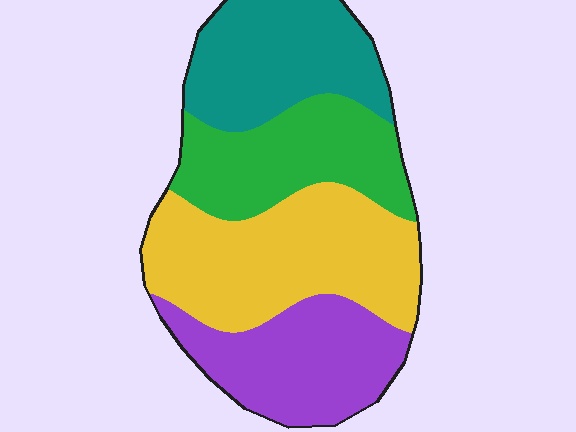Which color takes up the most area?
Yellow, at roughly 35%.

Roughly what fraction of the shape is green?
Green takes up about one fifth (1/5) of the shape.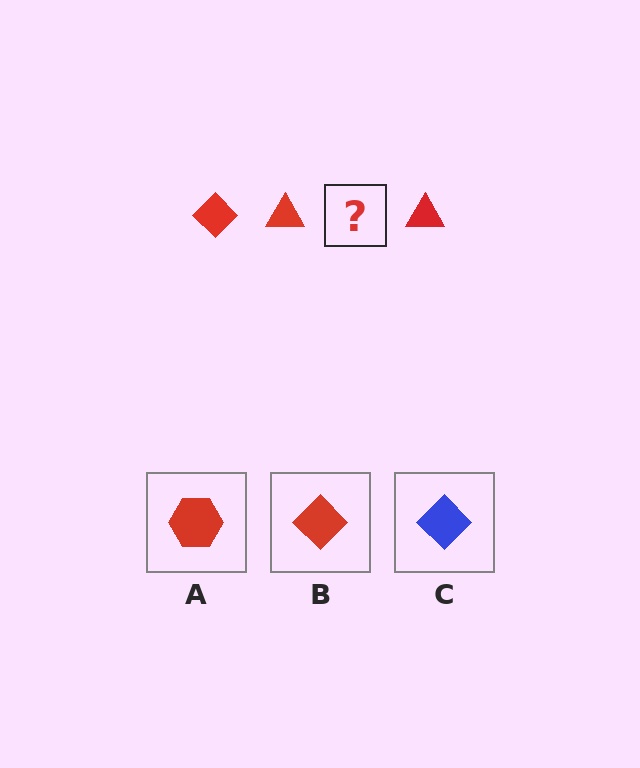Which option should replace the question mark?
Option B.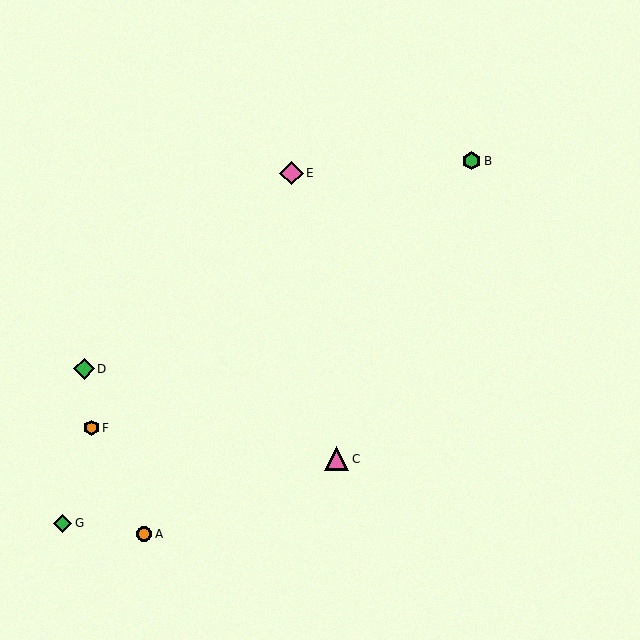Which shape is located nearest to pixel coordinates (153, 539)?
The orange circle (labeled A) at (144, 534) is nearest to that location.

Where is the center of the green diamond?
The center of the green diamond is at (63, 523).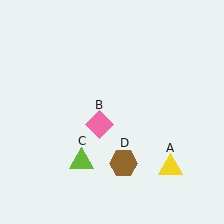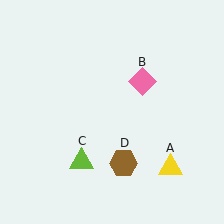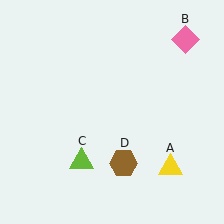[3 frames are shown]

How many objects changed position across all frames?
1 object changed position: pink diamond (object B).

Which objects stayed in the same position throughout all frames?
Yellow triangle (object A) and lime triangle (object C) and brown hexagon (object D) remained stationary.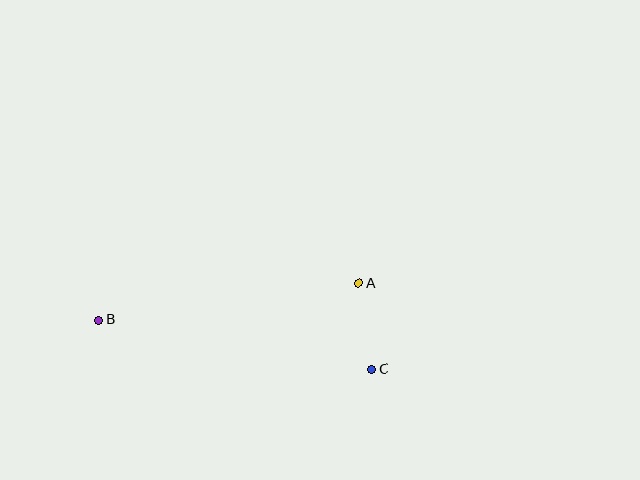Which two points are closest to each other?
Points A and C are closest to each other.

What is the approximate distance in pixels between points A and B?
The distance between A and B is approximately 262 pixels.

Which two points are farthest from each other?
Points B and C are farthest from each other.